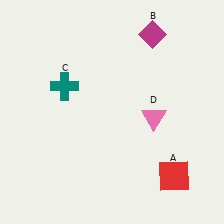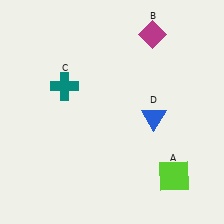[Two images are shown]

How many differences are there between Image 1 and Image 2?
There are 2 differences between the two images.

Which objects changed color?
A changed from red to lime. D changed from pink to blue.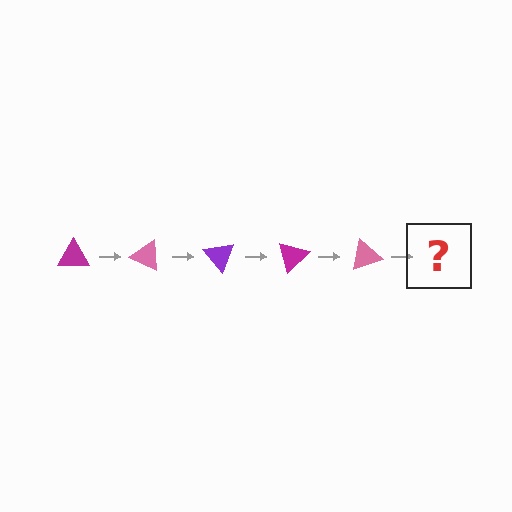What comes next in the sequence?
The next element should be a purple triangle, rotated 125 degrees from the start.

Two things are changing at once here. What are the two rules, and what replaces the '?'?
The two rules are that it rotates 25 degrees each step and the color cycles through magenta, pink, and purple. The '?' should be a purple triangle, rotated 125 degrees from the start.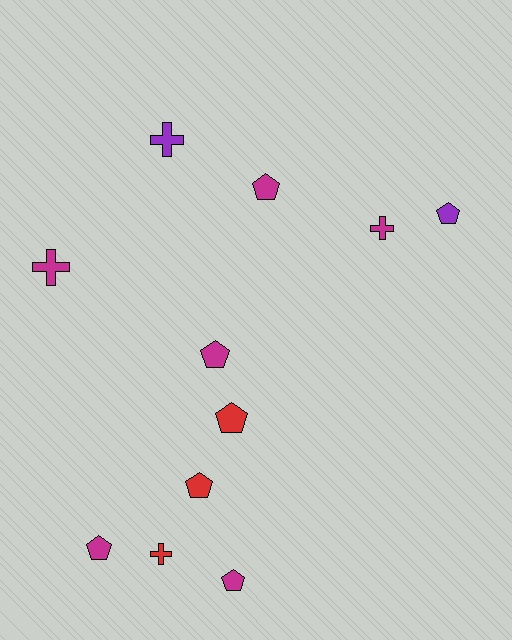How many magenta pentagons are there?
There are 4 magenta pentagons.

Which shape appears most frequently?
Pentagon, with 7 objects.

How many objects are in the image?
There are 11 objects.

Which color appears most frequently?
Magenta, with 6 objects.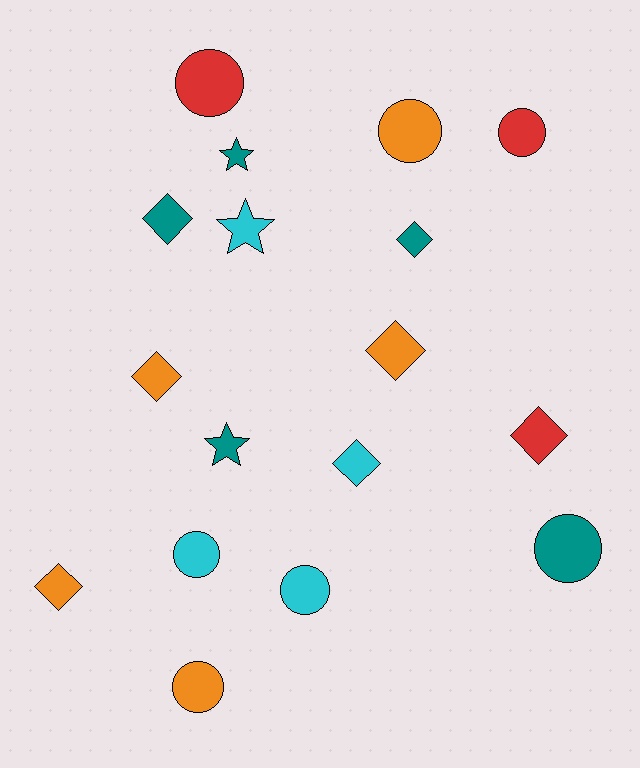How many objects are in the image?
There are 17 objects.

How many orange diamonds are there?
There are 3 orange diamonds.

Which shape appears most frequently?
Diamond, with 7 objects.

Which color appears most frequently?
Teal, with 5 objects.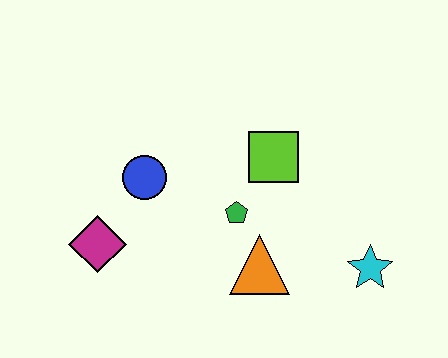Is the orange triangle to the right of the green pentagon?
Yes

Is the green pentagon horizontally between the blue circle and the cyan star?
Yes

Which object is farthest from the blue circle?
The cyan star is farthest from the blue circle.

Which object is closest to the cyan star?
The orange triangle is closest to the cyan star.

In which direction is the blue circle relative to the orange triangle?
The blue circle is to the left of the orange triangle.